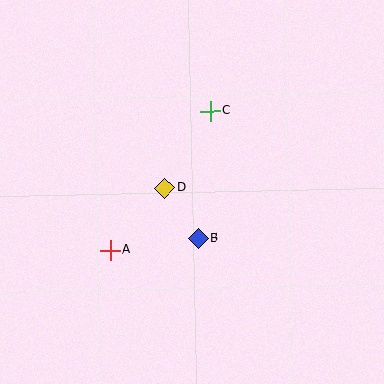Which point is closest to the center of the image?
Point D at (165, 188) is closest to the center.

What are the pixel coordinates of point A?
Point A is at (111, 250).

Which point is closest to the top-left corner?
Point C is closest to the top-left corner.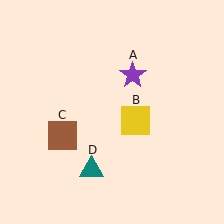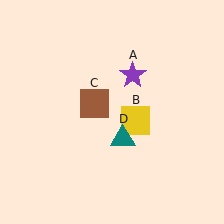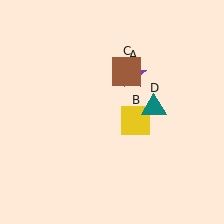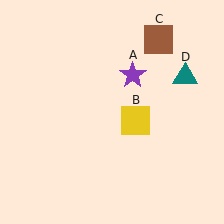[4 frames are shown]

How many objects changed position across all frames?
2 objects changed position: brown square (object C), teal triangle (object D).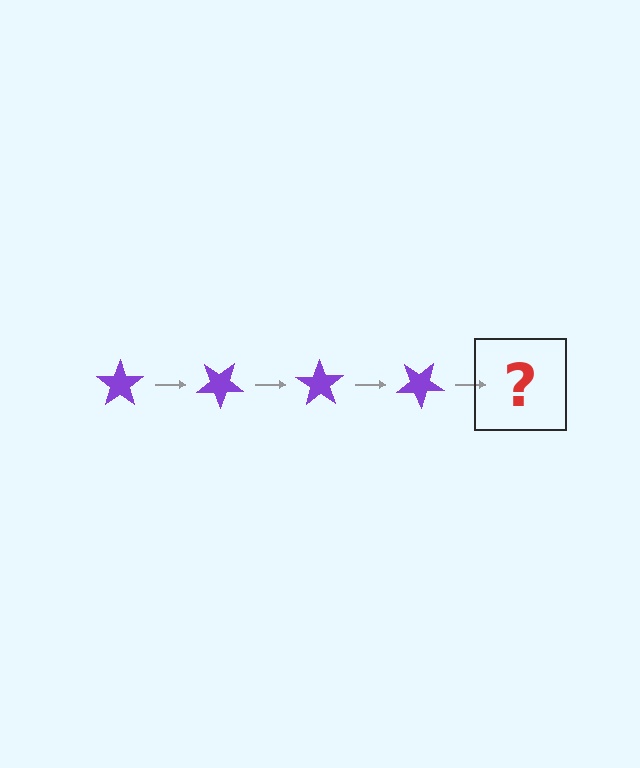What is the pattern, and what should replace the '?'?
The pattern is that the star rotates 35 degrees each step. The '?' should be a purple star rotated 140 degrees.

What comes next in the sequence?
The next element should be a purple star rotated 140 degrees.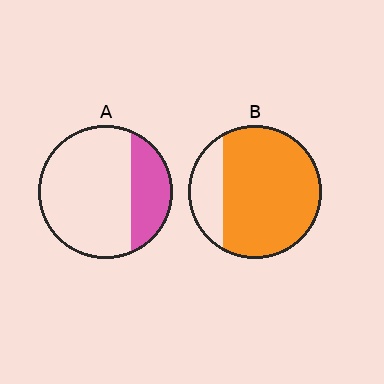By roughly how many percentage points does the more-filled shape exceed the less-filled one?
By roughly 55 percentage points (B over A).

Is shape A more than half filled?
No.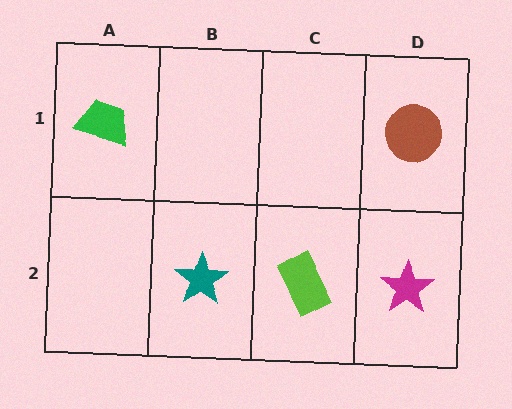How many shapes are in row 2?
3 shapes.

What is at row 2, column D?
A magenta star.